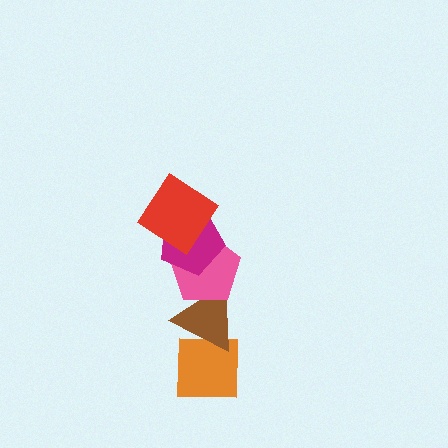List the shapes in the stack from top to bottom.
From top to bottom: the red diamond, the magenta pentagon, the pink pentagon, the brown triangle, the orange square.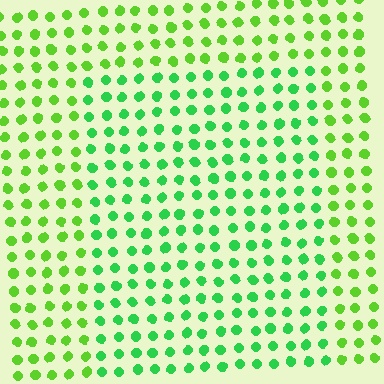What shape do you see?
I see a rectangle.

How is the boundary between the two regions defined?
The boundary is defined purely by a slight shift in hue (about 30 degrees). Spacing, size, and orientation are identical on both sides.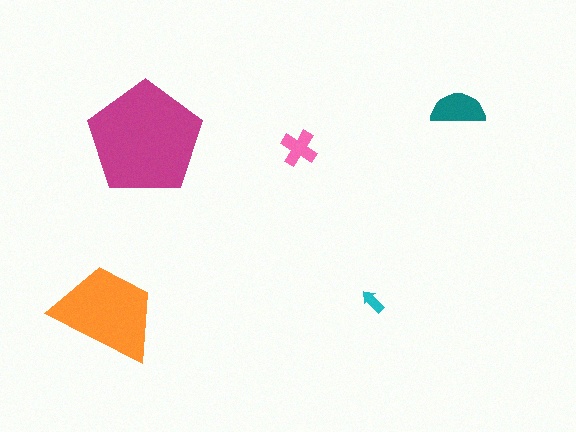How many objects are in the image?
There are 5 objects in the image.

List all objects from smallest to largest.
The cyan arrow, the pink cross, the teal semicircle, the orange trapezoid, the magenta pentagon.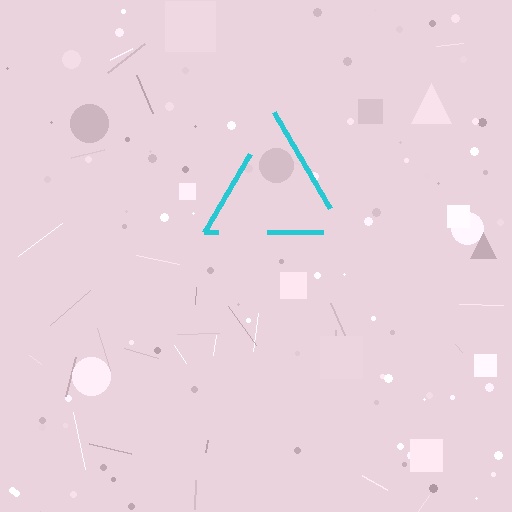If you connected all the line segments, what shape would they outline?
They would outline a triangle.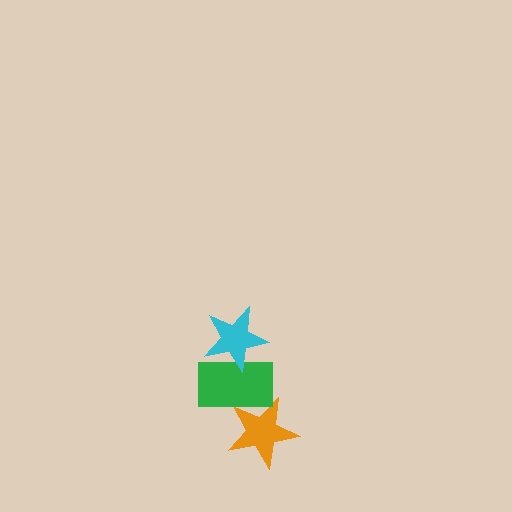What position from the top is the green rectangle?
The green rectangle is 2nd from the top.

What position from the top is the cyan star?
The cyan star is 1st from the top.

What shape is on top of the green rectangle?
The cyan star is on top of the green rectangle.